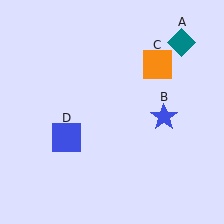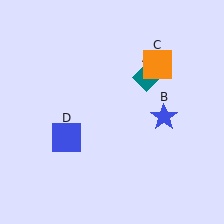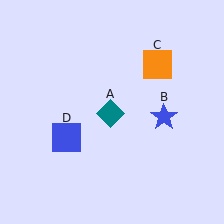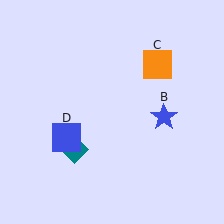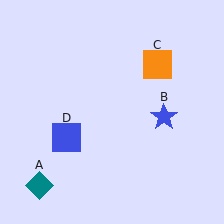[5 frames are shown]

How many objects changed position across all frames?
1 object changed position: teal diamond (object A).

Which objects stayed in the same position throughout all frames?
Blue star (object B) and orange square (object C) and blue square (object D) remained stationary.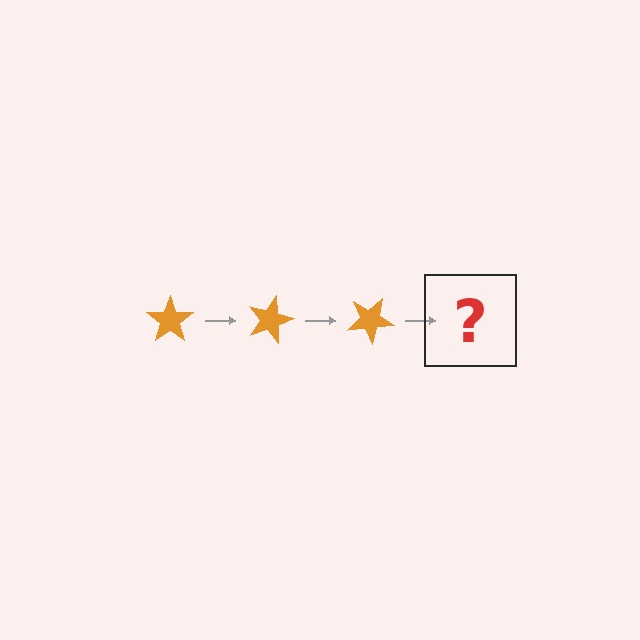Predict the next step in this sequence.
The next step is an orange star rotated 45 degrees.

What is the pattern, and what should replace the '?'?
The pattern is that the star rotates 15 degrees each step. The '?' should be an orange star rotated 45 degrees.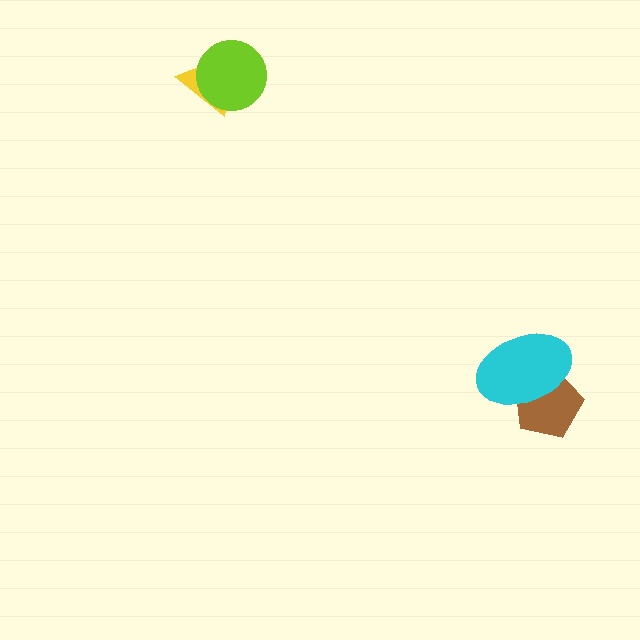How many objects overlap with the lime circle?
1 object overlaps with the lime circle.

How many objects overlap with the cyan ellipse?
1 object overlaps with the cyan ellipse.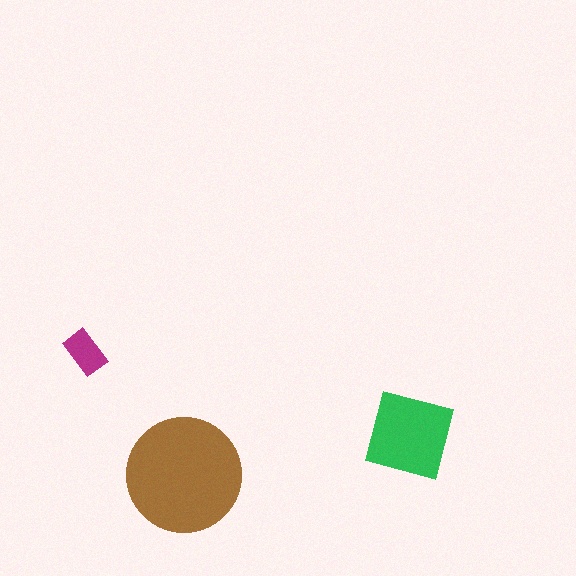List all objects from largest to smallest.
The brown circle, the green square, the magenta rectangle.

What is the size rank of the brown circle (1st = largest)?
1st.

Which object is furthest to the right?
The green square is rightmost.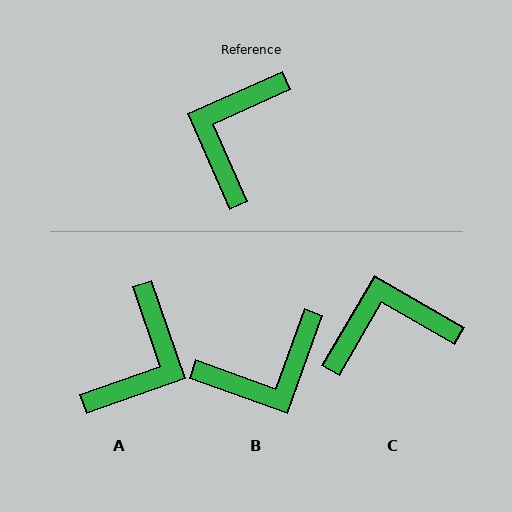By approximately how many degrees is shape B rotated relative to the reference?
Approximately 136 degrees counter-clockwise.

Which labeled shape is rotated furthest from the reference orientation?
A, about 175 degrees away.